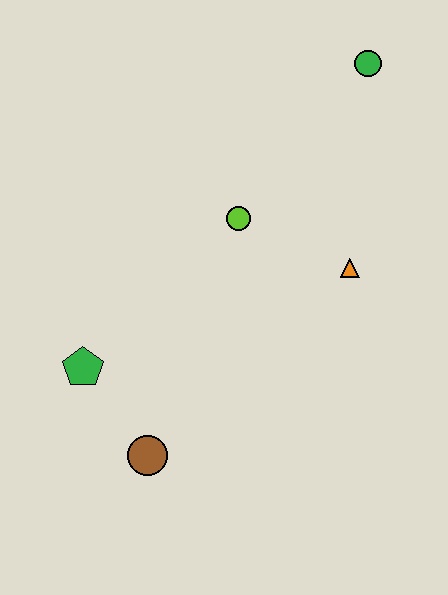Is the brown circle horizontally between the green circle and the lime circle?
No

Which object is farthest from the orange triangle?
The green pentagon is farthest from the orange triangle.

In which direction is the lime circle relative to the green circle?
The lime circle is below the green circle.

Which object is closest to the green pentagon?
The brown circle is closest to the green pentagon.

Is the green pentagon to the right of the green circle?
No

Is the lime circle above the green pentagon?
Yes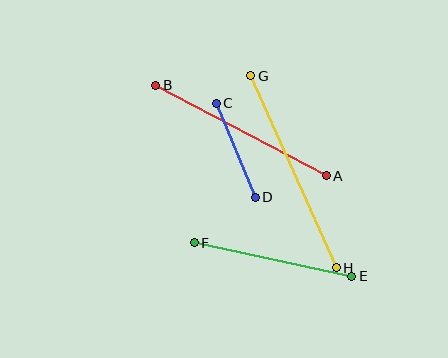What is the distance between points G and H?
The distance is approximately 210 pixels.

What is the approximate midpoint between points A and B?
The midpoint is at approximately (241, 130) pixels.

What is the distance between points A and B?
The distance is approximately 193 pixels.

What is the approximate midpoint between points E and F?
The midpoint is at approximately (273, 259) pixels.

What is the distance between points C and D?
The distance is approximately 102 pixels.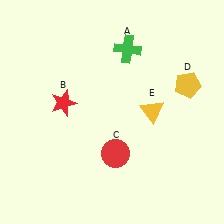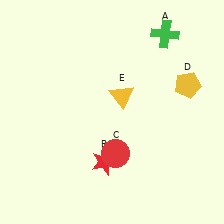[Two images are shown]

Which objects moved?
The objects that moved are: the green cross (A), the red star (B), the yellow triangle (E).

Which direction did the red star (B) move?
The red star (B) moved down.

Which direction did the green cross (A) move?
The green cross (A) moved right.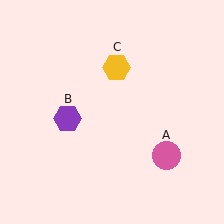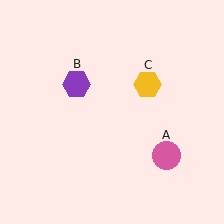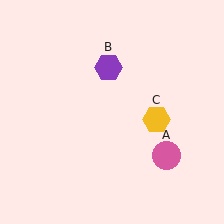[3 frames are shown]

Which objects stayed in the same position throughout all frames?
Pink circle (object A) remained stationary.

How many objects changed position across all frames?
2 objects changed position: purple hexagon (object B), yellow hexagon (object C).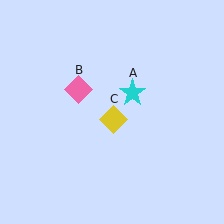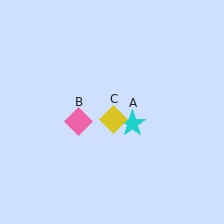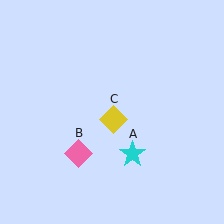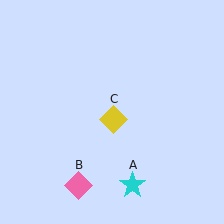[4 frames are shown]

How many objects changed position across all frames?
2 objects changed position: cyan star (object A), pink diamond (object B).